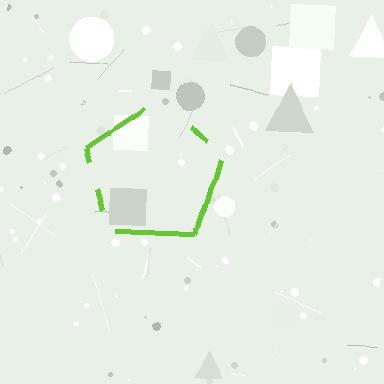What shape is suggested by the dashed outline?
The dashed outline suggests a pentagon.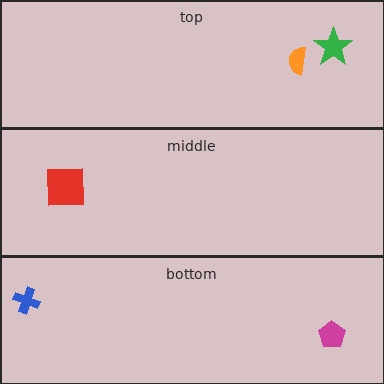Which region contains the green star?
The top region.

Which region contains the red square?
The middle region.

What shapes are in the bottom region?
The magenta pentagon, the blue cross.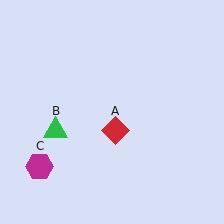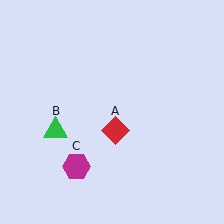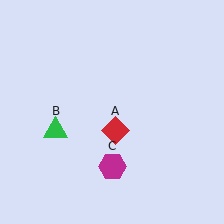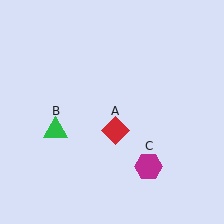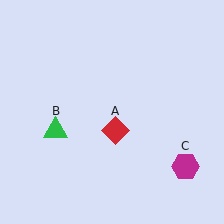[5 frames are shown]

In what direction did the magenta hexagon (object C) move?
The magenta hexagon (object C) moved right.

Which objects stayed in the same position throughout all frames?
Red diamond (object A) and green triangle (object B) remained stationary.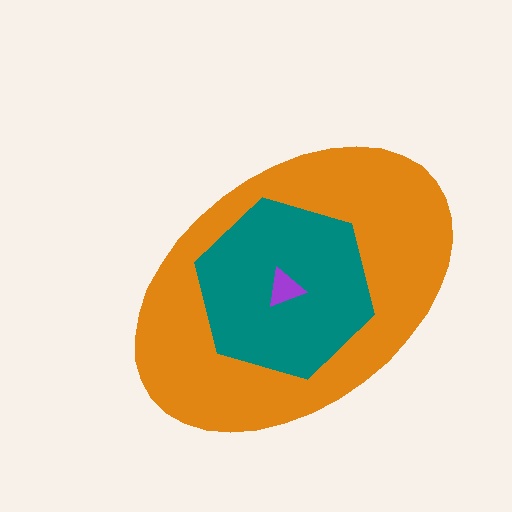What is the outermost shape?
The orange ellipse.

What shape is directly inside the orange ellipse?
The teal hexagon.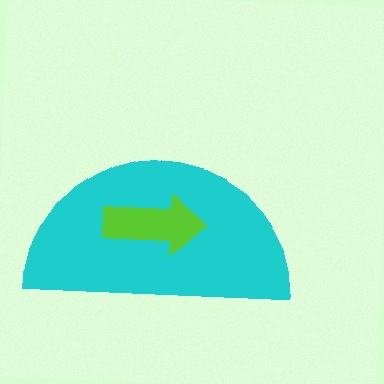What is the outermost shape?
The cyan semicircle.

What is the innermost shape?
The lime arrow.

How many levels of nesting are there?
2.